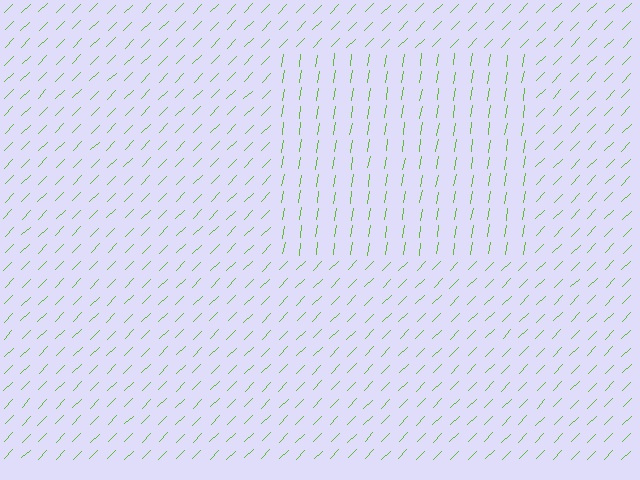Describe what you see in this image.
The image is filled with small lime line segments. A rectangle region in the image has lines oriented differently from the surrounding lines, creating a visible texture boundary.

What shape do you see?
I see a rectangle.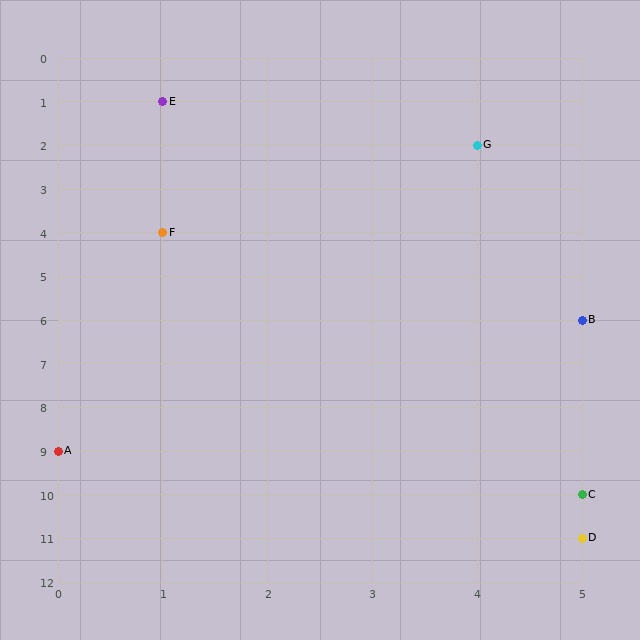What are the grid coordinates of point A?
Point A is at grid coordinates (0, 9).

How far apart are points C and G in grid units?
Points C and G are 1 column and 8 rows apart (about 8.1 grid units diagonally).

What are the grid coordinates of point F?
Point F is at grid coordinates (1, 4).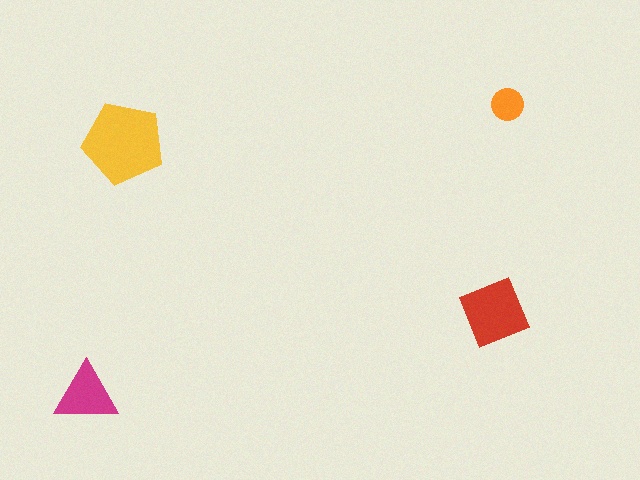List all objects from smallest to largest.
The orange circle, the magenta triangle, the red diamond, the yellow pentagon.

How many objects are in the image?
There are 4 objects in the image.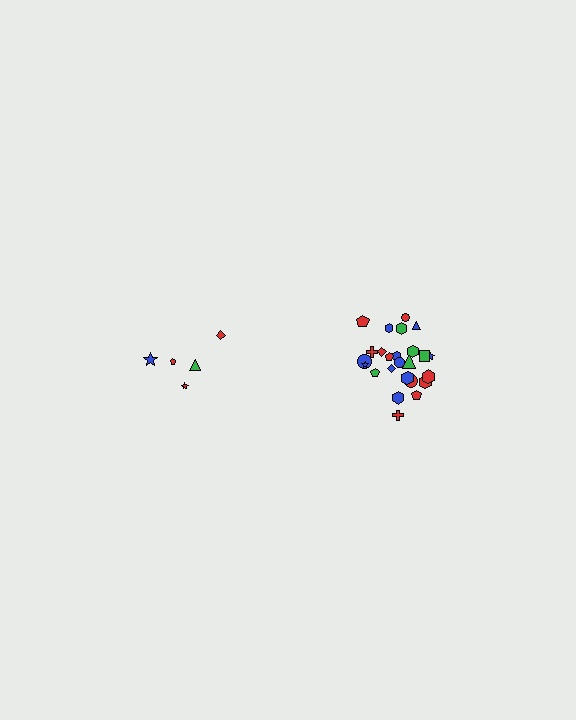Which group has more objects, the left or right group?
The right group.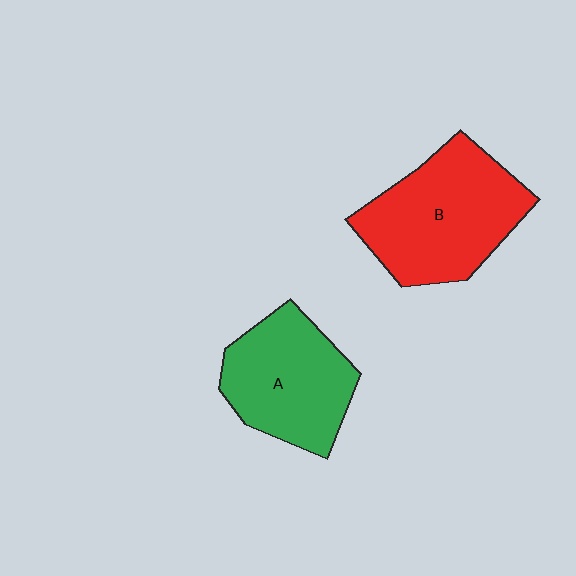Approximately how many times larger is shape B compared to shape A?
Approximately 1.2 times.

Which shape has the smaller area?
Shape A (green).